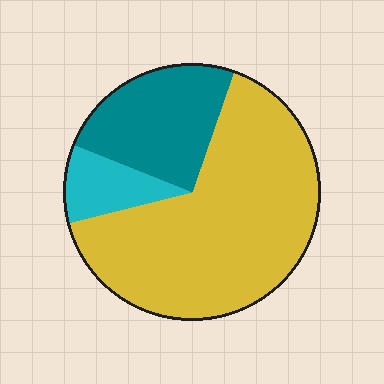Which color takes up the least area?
Cyan, at roughly 10%.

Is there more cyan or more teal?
Teal.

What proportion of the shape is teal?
Teal takes up about one quarter (1/4) of the shape.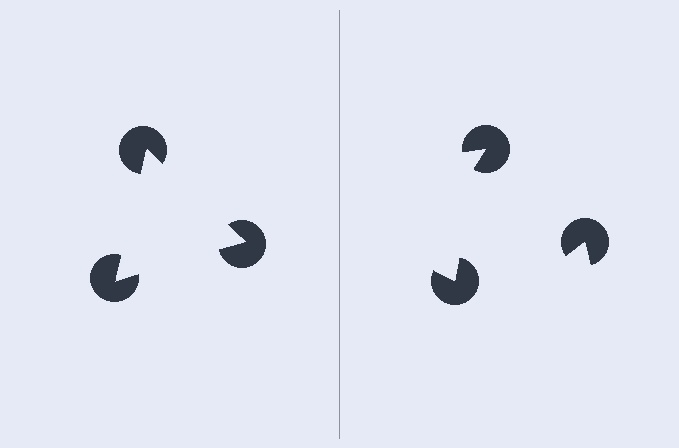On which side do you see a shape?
An illusory triangle appears on the left side. On the right side the wedge cuts are rotated, so no coherent shape forms.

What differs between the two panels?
The pac-man discs are positioned identically on both sides; only the wedge orientations differ. On the left they align to a triangle; on the right they are misaligned.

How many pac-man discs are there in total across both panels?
6 — 3 on each side.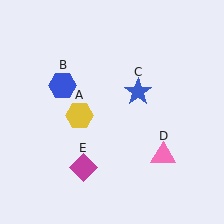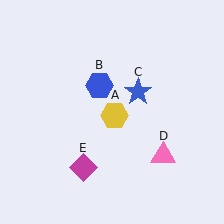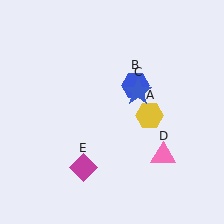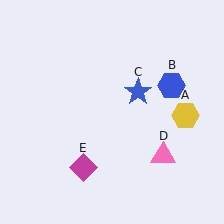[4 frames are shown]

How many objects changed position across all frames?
2 objects changed position: yellow hexagon (object A), blue hexagon (object B).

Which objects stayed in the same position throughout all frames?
Blue star (object C) and pink triangle (object D) and magenta diamond (object E) remained stationary.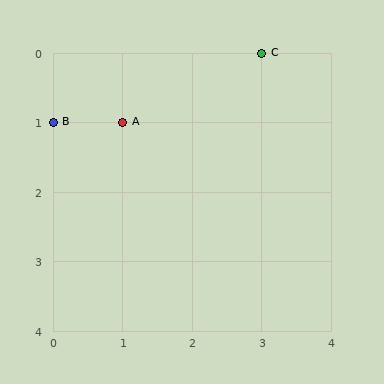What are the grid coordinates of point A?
Point A is at grid coordinates (1, 1).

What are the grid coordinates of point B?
Point B is at grid coordinates (0, 1).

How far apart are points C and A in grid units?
Points C and A are 2 columns and 1 row apart (about 2.2 grid units diagonally).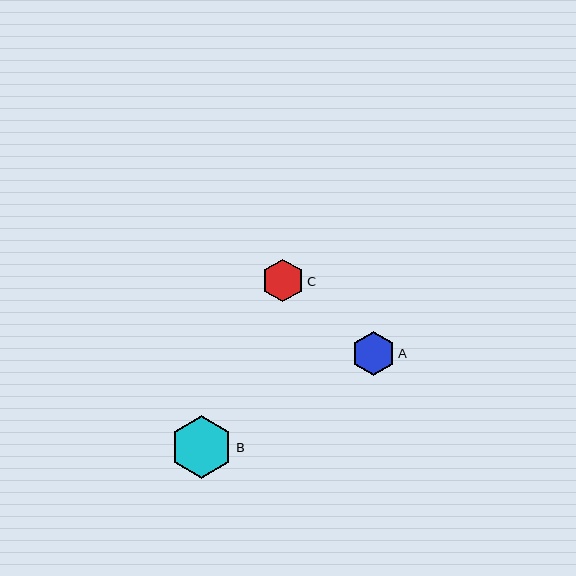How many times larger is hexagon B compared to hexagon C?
Hexagon B is approximately 1.5 times the size of hexagon C.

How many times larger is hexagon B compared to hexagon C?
Hexagon B is approximately 1.5 times the size of hexagon C.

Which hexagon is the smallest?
Hexagon C is the smallest with a size of approximately 43 pixels.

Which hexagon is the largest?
Hexagon B is the largest with a size of approximately 63 pixels.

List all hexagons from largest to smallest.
From largest to smallest: B, A, C.